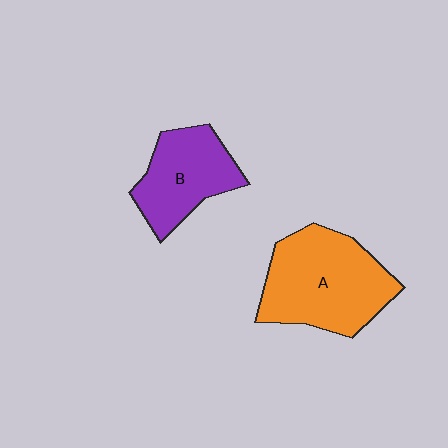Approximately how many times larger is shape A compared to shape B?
Approximately 1.5 times.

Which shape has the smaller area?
Shape B (purple).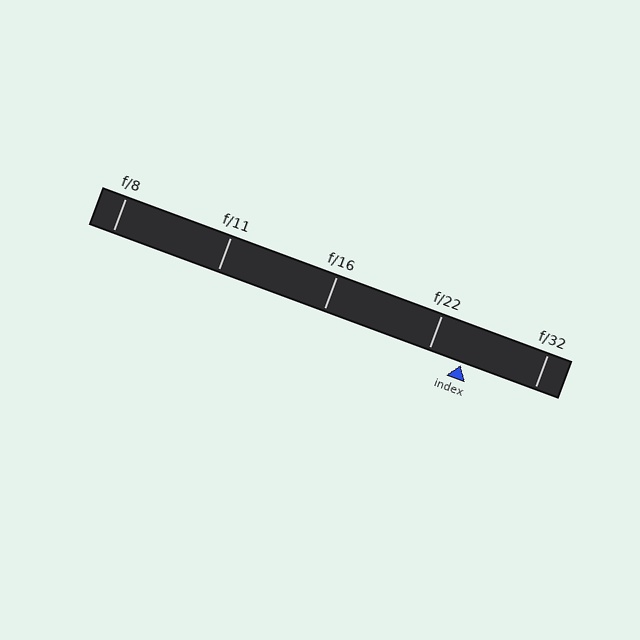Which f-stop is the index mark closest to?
The index mark is closest to f/22.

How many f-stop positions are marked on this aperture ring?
There are 5 f-stop positions marked.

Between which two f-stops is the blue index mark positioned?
The index mark is between f/22 and f/32.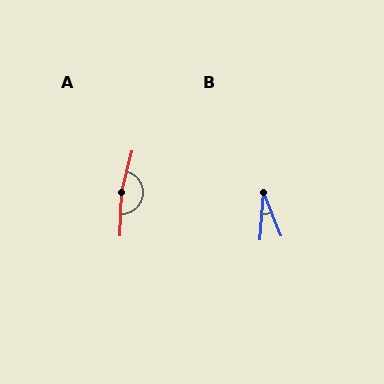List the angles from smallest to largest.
B (26°), A (167°).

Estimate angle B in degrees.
Approximately 26 degrees.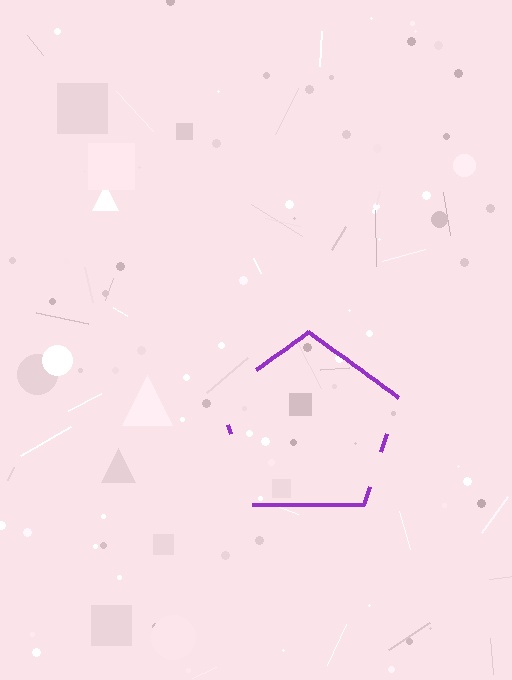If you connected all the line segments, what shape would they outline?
They would outline a pentagon.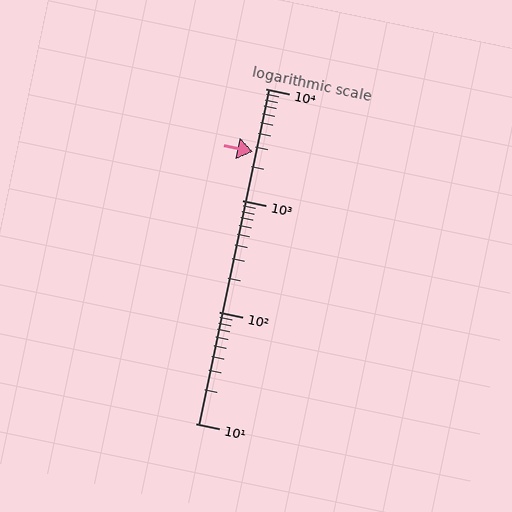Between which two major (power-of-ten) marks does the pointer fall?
The pointer is between 1000 and 10000.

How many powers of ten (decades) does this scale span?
The scale spans 3 decades, from 10 to 10000.